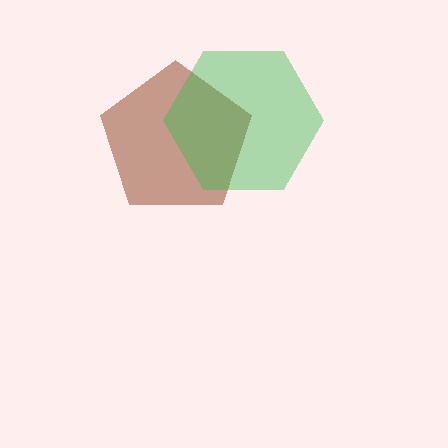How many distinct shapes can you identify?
There are 2 distinct shapes: a brown pentagon, a green hexagon.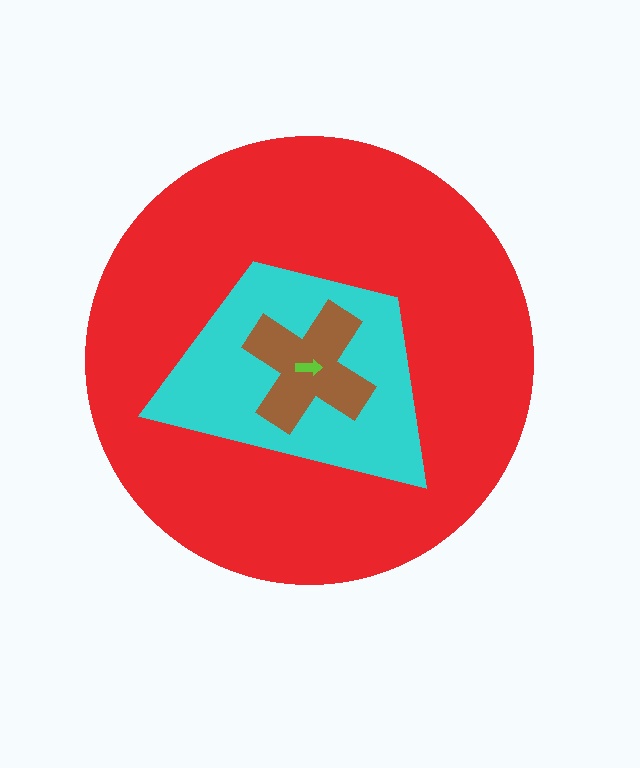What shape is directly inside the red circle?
The cyan trapezoid.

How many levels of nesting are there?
4.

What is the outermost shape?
The red circle.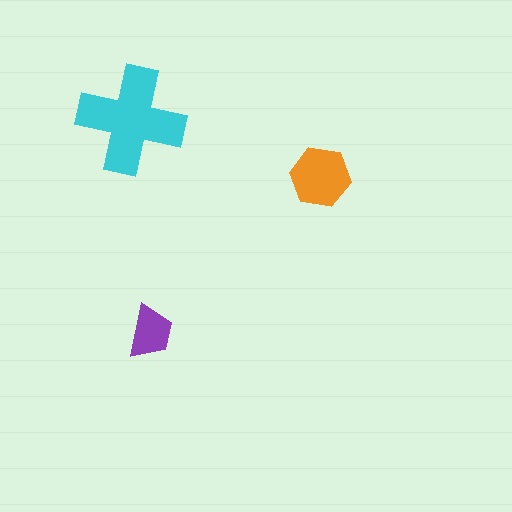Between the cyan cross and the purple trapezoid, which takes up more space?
The cyan cross.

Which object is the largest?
The cyan cross.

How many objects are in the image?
There are 3 objects in the image.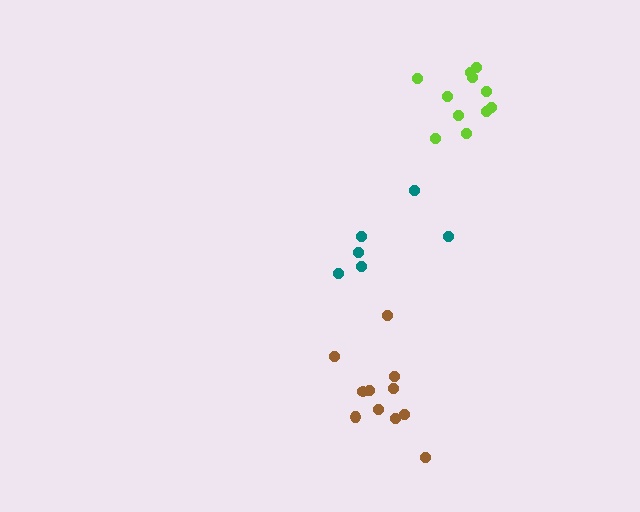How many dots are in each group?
Group 1: 6 dots, Group 2: 11 dots, Group 3: 11 dots (28 total).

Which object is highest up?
The lime cluster is topmost.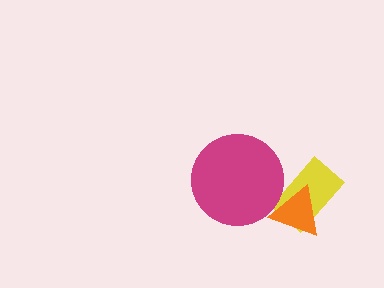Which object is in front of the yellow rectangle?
The orange triangle is in front of the yellow rectangle.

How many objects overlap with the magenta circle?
1 object overlaps with the magenta circle.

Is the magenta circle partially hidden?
Yes, it is partially covered by another shape.